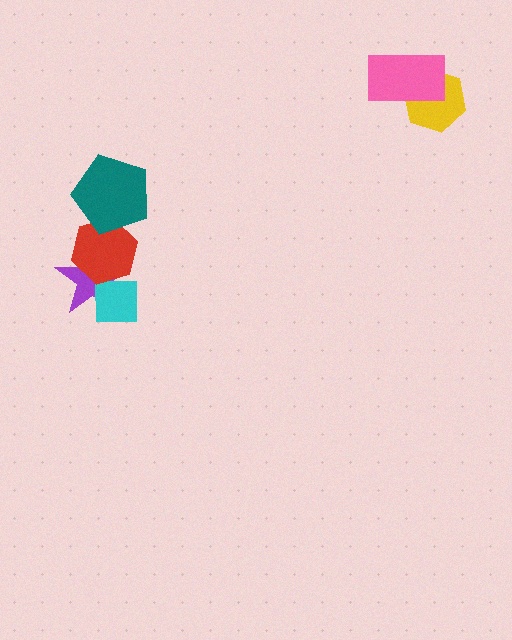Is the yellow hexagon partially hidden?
Yes, it is partially covered by another shape.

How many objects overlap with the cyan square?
2 objects overlap with the cyan square.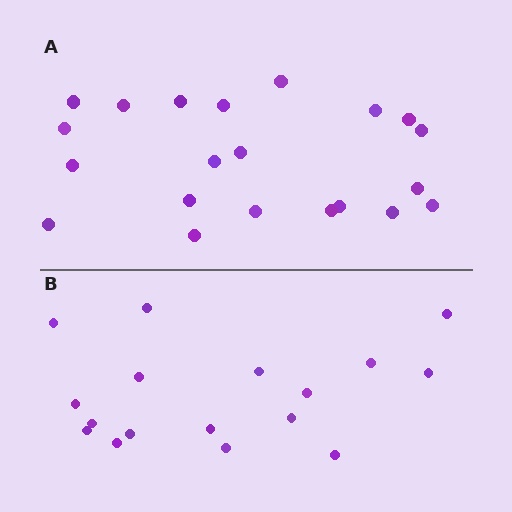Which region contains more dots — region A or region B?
Region A (the top region) has more dots.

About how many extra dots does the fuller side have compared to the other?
Region A has about 4 more dots than region B.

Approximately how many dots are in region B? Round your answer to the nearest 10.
About 20 dots. (The exact count is 17, which rounds to 20.)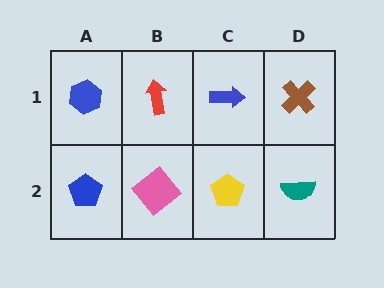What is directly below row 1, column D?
A teal semicircle.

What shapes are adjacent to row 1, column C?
A yellow pentagon (row 2, column C), a red arrow (row 1, column B), a brown cross (row 1, column D).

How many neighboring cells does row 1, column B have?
3.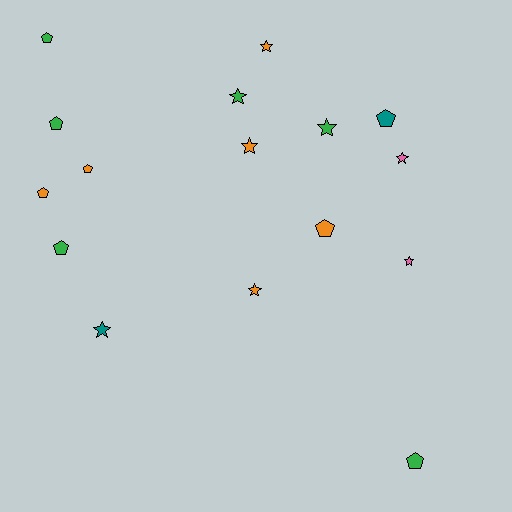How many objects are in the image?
There are 16 objects.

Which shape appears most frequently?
Pentagon, with 8 objects.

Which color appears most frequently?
Orange, with 6 objects.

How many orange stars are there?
There are 3 orange stars.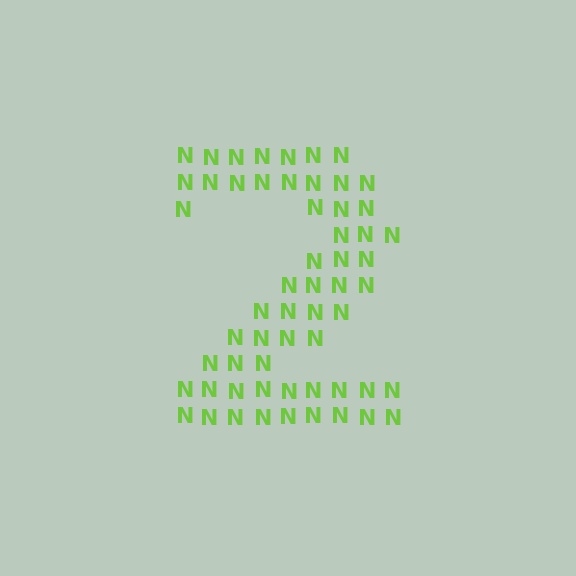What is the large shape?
The large shape is the digit 2.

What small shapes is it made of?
It is made of small letter N's.